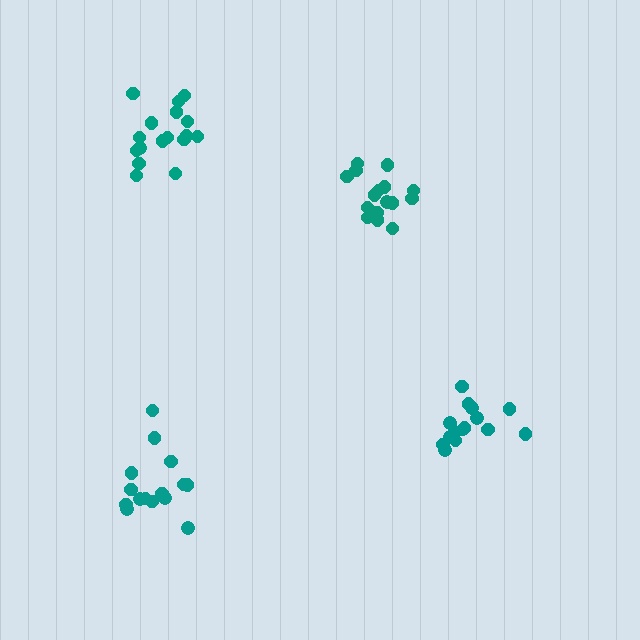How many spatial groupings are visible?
There are 4 spatial groupings.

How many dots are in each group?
Group 1: 15 dots, Group 2: 16 dots, Group 3: 17 dots, Group 4: 15 dots (63 total).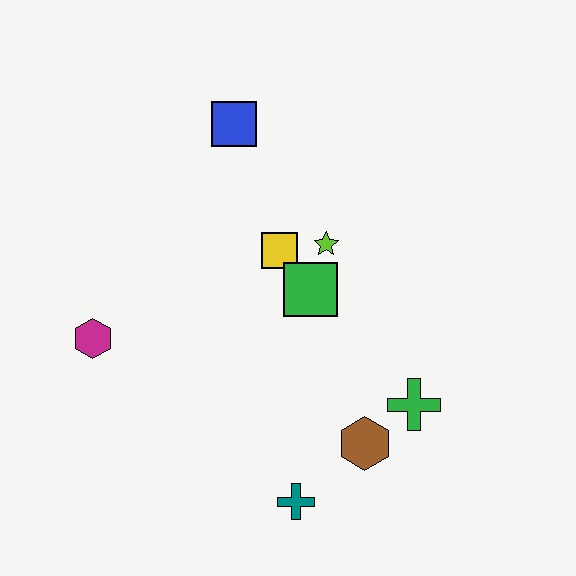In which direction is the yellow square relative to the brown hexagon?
The yellow square is above the brown hexagon.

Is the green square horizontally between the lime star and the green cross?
No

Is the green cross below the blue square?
Yes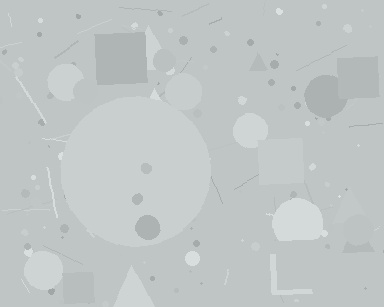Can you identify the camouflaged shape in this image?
The camouflaged shape is a circle.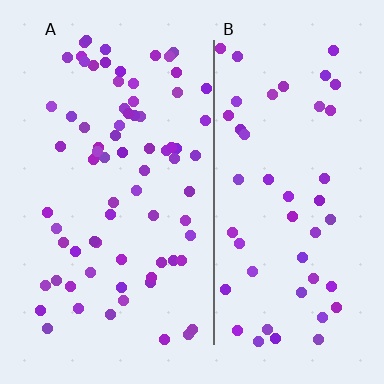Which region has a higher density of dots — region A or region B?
A (the left).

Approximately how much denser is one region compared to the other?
Approximately 1.5× — region A over region B.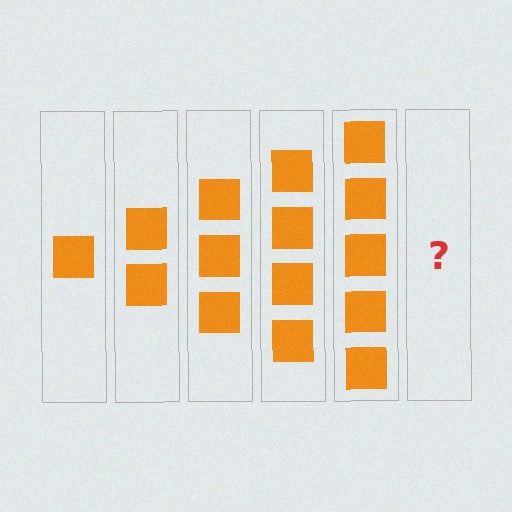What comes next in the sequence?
The next element should be 6 squares.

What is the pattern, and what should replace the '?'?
The pattern is that each step adds one more square. The '?' should be 6 squares.